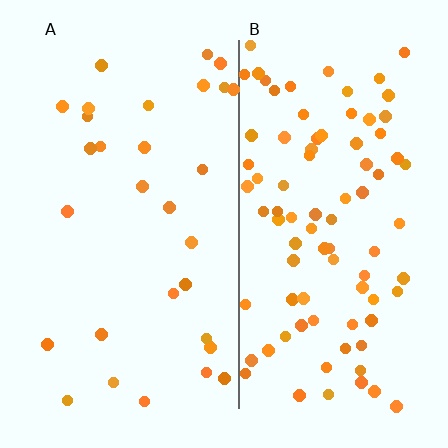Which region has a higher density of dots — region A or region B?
B (the right).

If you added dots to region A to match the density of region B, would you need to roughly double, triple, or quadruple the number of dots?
Approximately triple.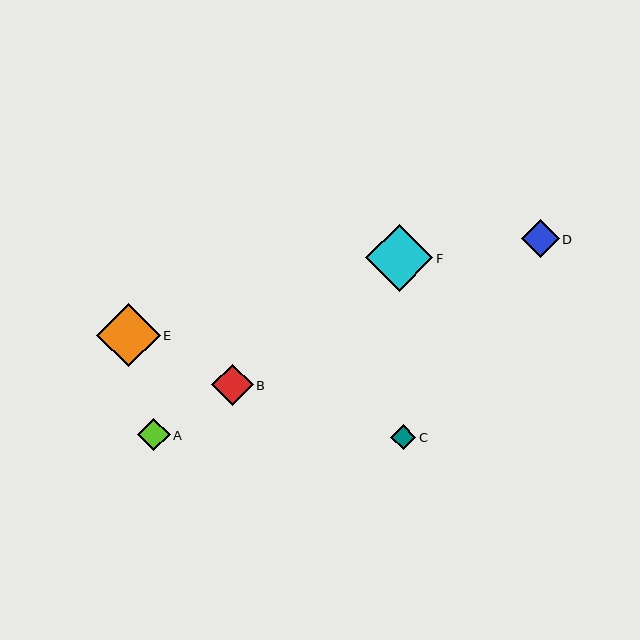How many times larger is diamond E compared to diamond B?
Diamond E is approximately 1.5 times the size of diamond B.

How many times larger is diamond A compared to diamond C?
Diamond A is approximately 1.3 times the size of diamond C.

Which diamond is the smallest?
Diamond C is the smallest with a size of approximately 25 pixels.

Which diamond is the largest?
Diamond F is the largest with a size of approximately 67 pixels.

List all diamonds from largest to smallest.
From largest to smallest: F, E, B, D, A, C.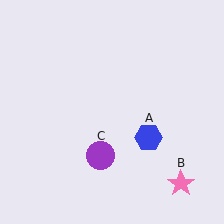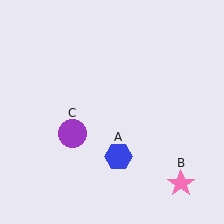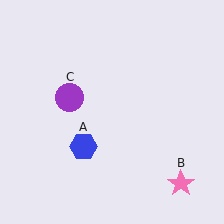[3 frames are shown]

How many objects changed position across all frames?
2 objects changed position: blue hexagon (object A), purple circle (object C).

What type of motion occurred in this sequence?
The blue hexagon (object A), purple circle (object C) rotated clockwise around the center of the scene.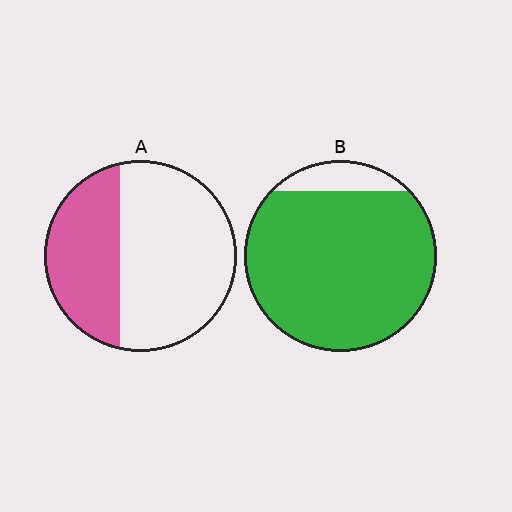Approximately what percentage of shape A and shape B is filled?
A is approximately 35% and B is approximately 90%.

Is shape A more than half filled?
No.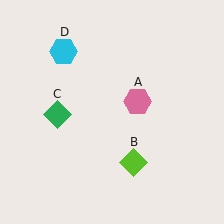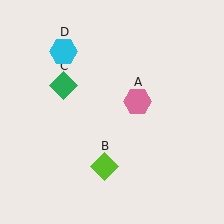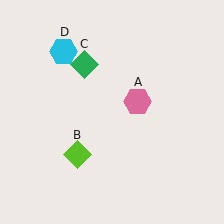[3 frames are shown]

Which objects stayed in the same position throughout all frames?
Pink hexagon (object A) and cyan hexagon (object D) remained stationary.